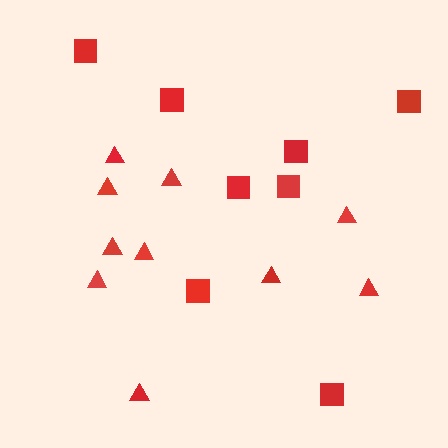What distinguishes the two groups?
There are 2 groups: one group of squares (8) and one group of triangles (10).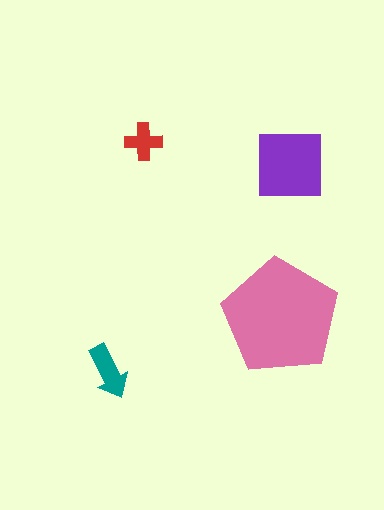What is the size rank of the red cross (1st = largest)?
4th.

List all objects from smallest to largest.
The red cross, the teal arrow, the purple square, the pink pentagon.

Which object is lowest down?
The teal arrow is bottommost.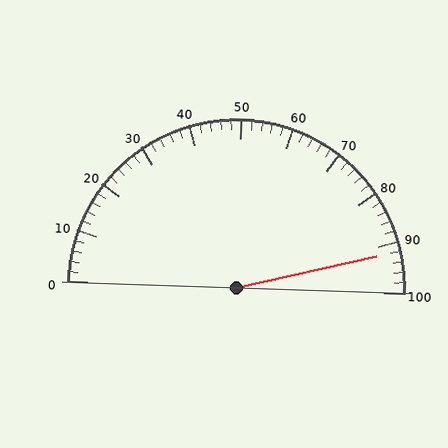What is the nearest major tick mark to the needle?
The nearest major tick mark is 90.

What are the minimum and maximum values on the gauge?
The gauge ranges from 0 to 100.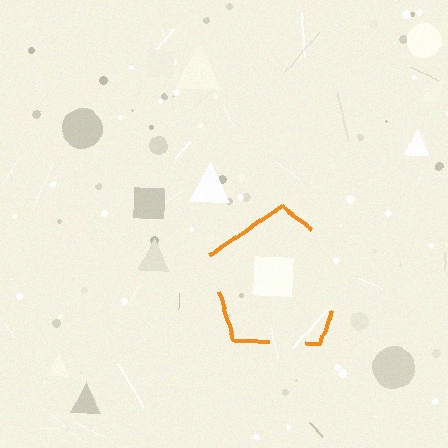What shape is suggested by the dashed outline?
The dashed outline suggests a pentagon.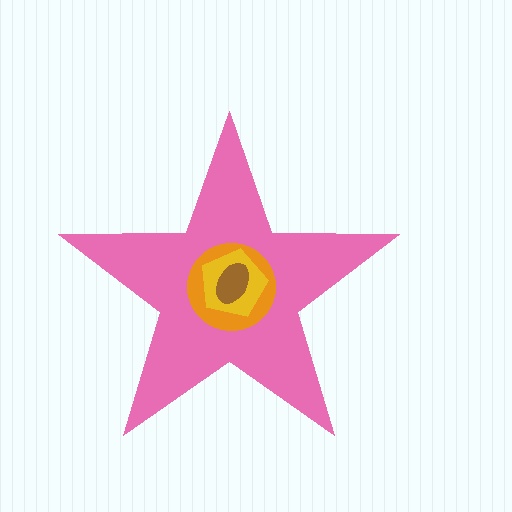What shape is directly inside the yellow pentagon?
The brown ellipse.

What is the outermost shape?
The pink star.